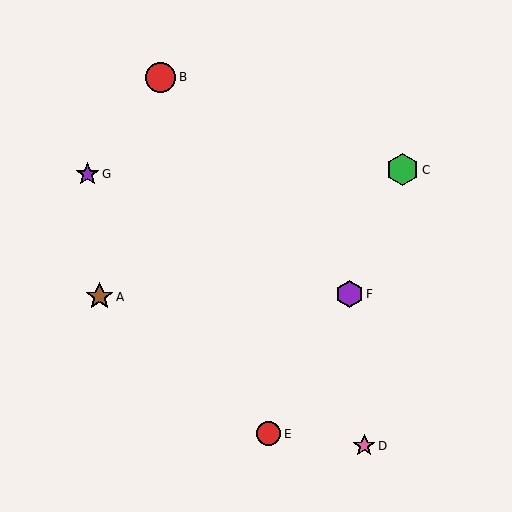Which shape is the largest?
The green hexagon (labeled C) is the largest.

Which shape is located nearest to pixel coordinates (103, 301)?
The brown star (labeled A) at (100, 297) is nearest to that location.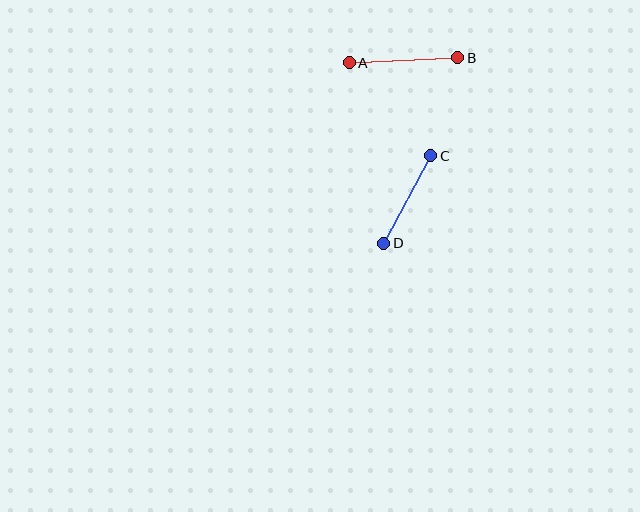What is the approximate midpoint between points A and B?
The midpoint is at approximately (403, 60) pixels.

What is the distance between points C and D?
The distance is approximately 99 pixels.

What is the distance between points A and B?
The distance is approximately 109 pixels.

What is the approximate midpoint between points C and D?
The midpoint is at approximately (407, 199) pixels.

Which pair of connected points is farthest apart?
Points A and B are farthest apart.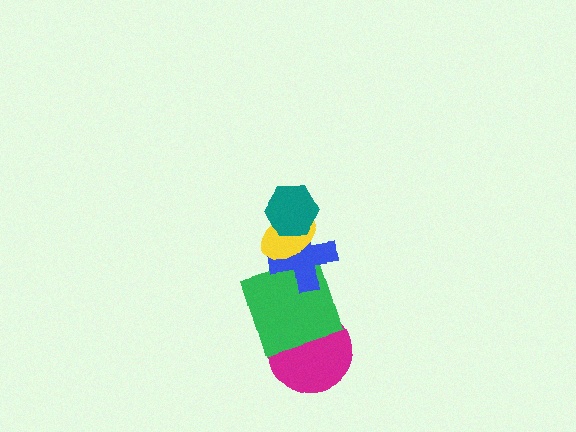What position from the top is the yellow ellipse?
The yellow ellipse is 2nd from the top.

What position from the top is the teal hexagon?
The teal hexagon is 1st from the top.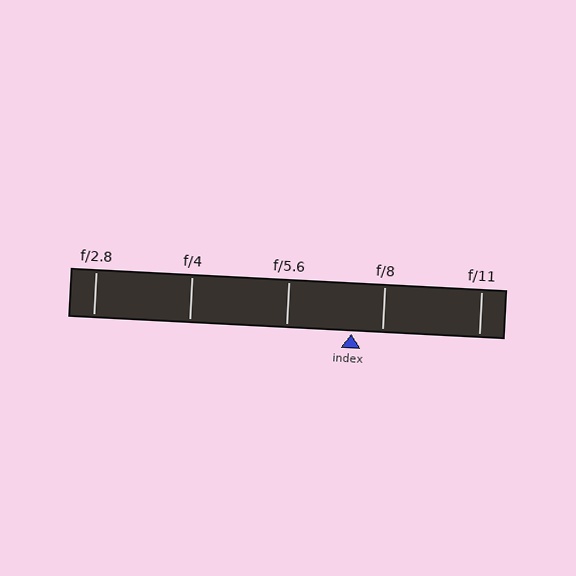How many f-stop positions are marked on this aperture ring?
There are 5 f-stop positions marked.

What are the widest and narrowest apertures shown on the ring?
The widest aperture shown is f/2.8 and the narrowest is f/11.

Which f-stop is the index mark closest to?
The index mark is closest to f/8.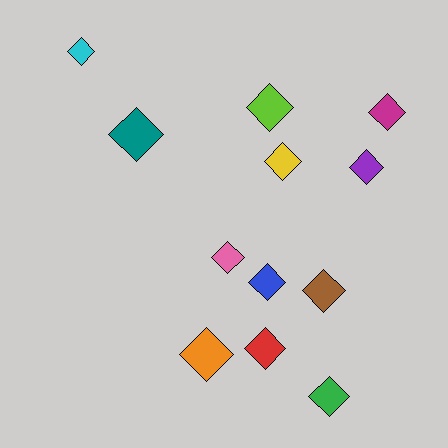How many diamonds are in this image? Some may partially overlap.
There are 12 diamonds.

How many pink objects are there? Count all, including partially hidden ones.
There is 1 pink object.